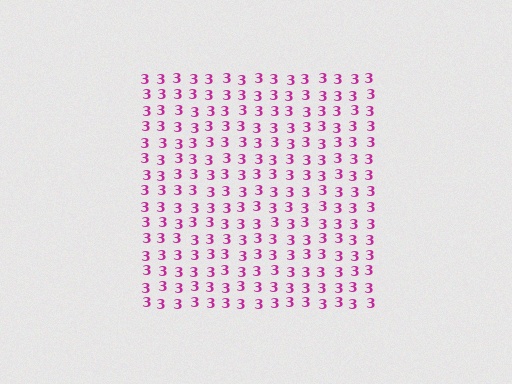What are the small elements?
The small elements are digit 3's.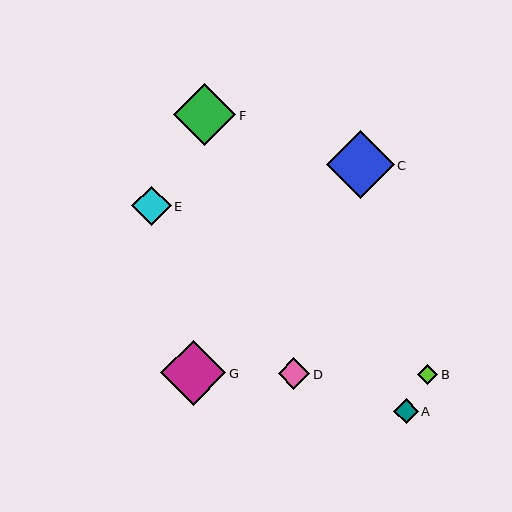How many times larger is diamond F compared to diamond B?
Diamond F is approximately 3.1 times the size of diamond B.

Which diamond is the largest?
Diamond C is the largest with a size of approximately 67 pixels.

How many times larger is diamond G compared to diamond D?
Diamond G is approximately 2.1 times the size of diamond D.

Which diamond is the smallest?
Diamond B is the smallest with a size of approximately 20 pixels.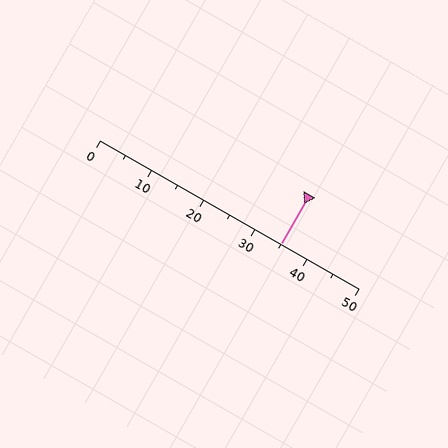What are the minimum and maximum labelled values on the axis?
The axis runs from 0 to 50.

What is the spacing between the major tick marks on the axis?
The major ticks are spaced 10 apart.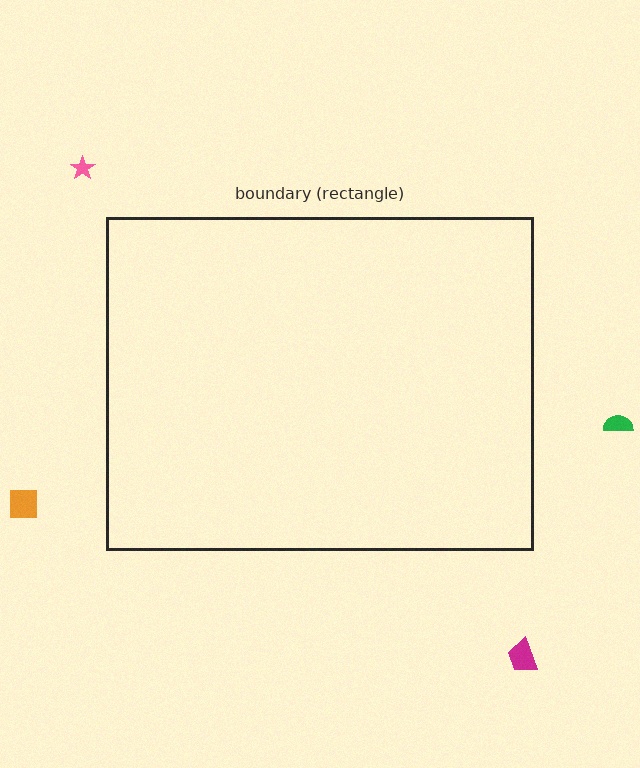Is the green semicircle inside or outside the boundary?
Outside.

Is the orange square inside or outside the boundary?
Outside.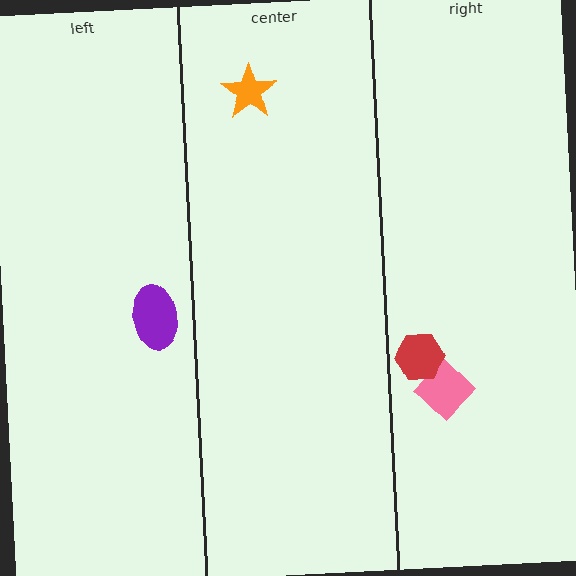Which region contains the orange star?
The center region.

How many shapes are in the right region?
2.